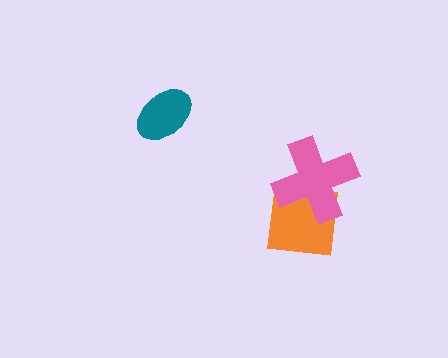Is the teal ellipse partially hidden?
No, no other shape covers it.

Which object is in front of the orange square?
The pink cross is in front of the orange square.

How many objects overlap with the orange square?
1 object overlaps with the orange square.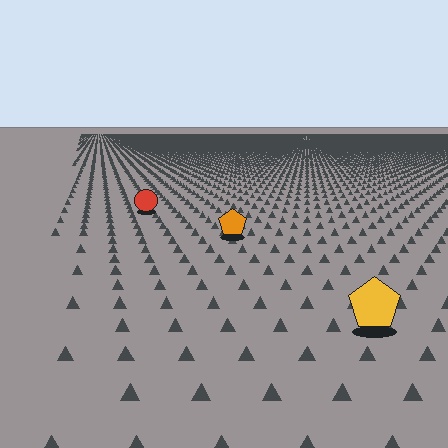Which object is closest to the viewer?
The yellow pentagon is closest. The texture marks near it are larger and more spread out.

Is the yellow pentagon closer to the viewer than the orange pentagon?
Yes. The yellow pentagon is closer — you can tell from the texture gradient: the ground texture is coarser near it.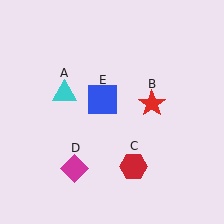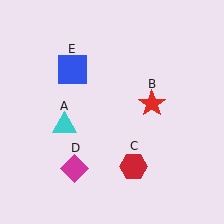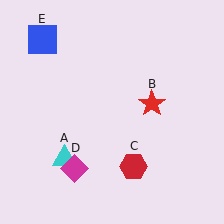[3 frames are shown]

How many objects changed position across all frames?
2 objects changed position: cyan triangle (object A), blue square (object E).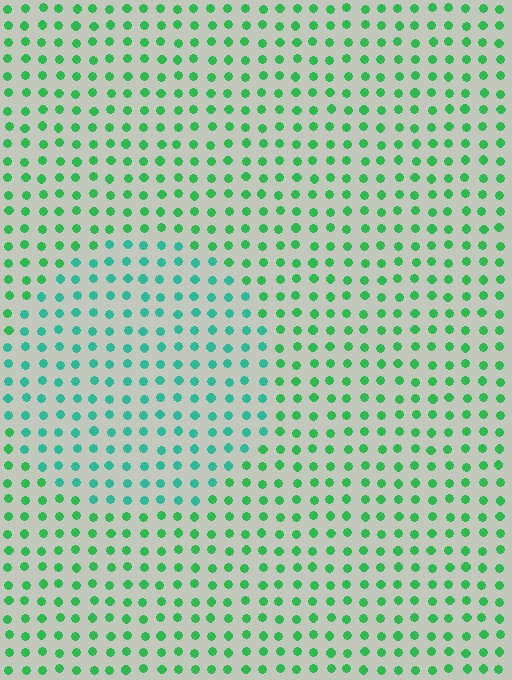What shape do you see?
I see a circle.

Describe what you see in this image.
The image is filled with small green elements in a uniform arrangement. A circle-shaped region is visible where the elements are tinted to a slightly different hue, forming a subtle color boundary.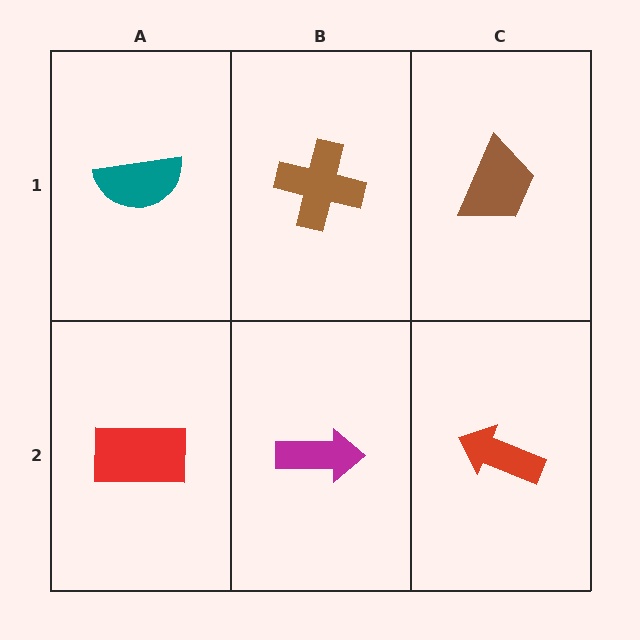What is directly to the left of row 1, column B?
A teal semicircle.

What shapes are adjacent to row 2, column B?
A brown cross (row 1, column B), a red rectangle (row 2, column A), a red arrow (row 2, column C).